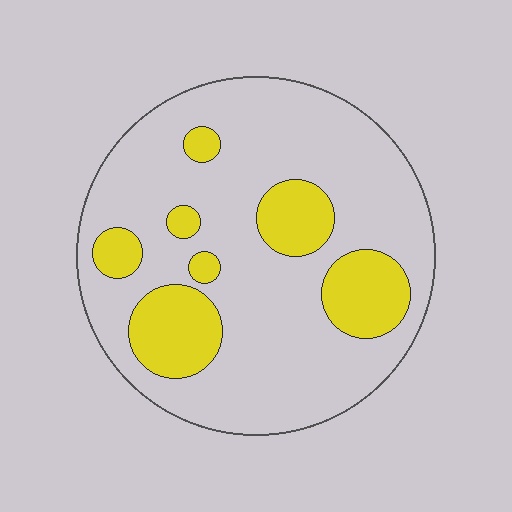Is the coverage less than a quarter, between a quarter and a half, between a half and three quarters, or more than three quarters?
Less than a quarter.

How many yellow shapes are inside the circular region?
7.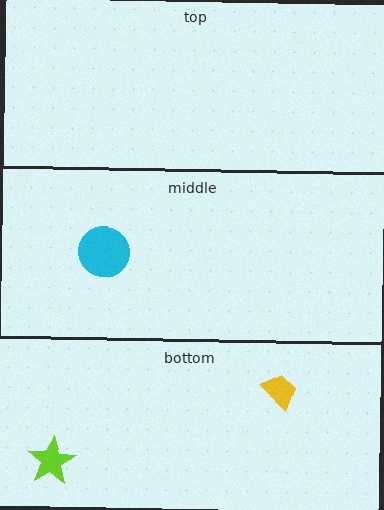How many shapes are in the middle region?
1.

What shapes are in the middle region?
The cyan circle.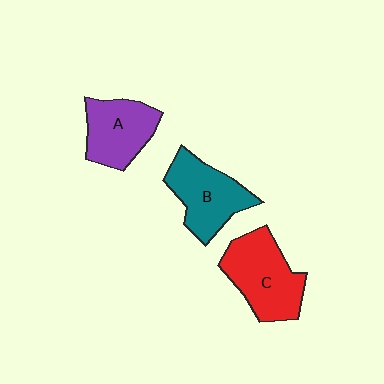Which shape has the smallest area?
Shape A (purple).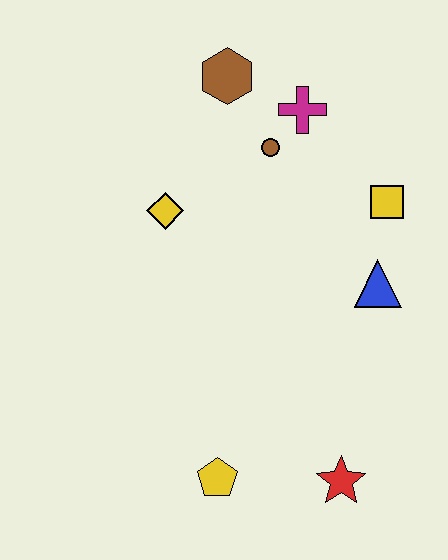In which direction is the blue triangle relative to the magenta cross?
The blue triangle is below the magenta cross.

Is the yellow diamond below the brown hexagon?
Yes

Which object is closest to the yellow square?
The blue triangle is closest to the yellow square.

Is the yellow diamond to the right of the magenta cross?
No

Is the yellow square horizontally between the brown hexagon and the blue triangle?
No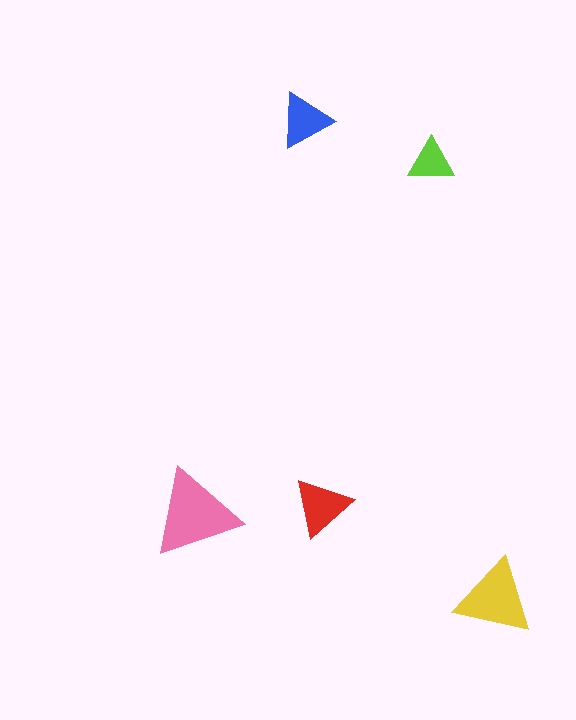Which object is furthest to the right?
The yellow triangle is rightmost.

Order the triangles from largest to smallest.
the pink one, the yellow one, the red one, the blue one, the lime one.